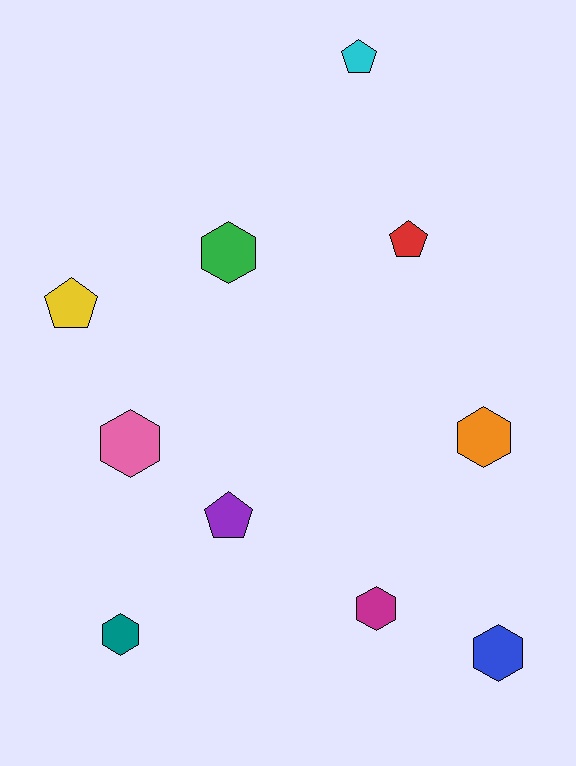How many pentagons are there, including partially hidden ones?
There are 4 pentagons.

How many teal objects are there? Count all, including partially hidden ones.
There is 1 teal object.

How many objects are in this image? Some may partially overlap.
There are 10 objects.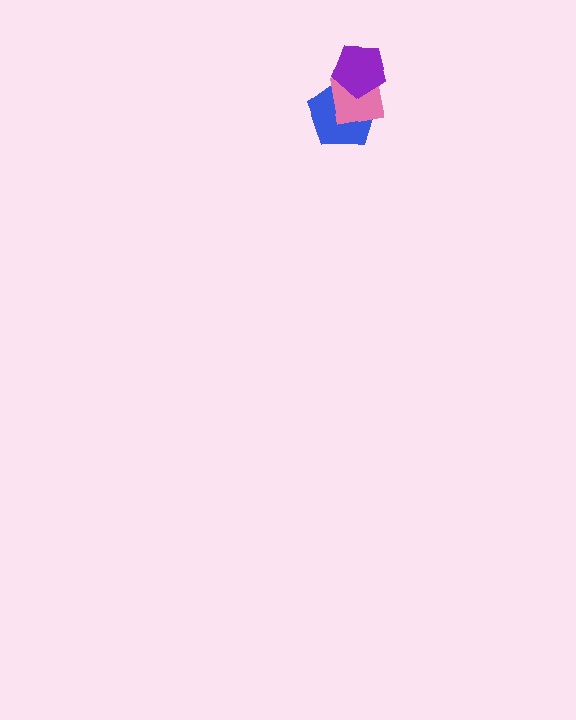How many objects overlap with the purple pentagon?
2 objects overlap with the purple pentagon.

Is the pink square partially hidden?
Yes, it is partially covered by another shape.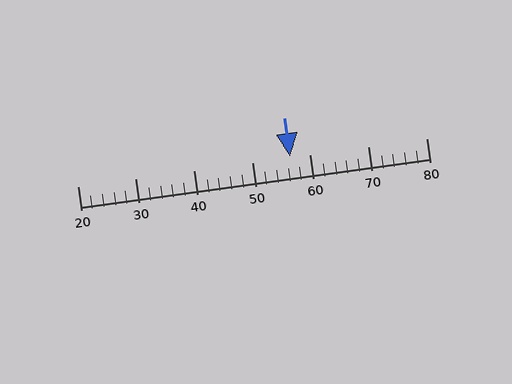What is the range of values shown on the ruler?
The ruler shows values from 20 to 80.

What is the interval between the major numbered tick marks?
The major tick marks are spaced 10 units apart.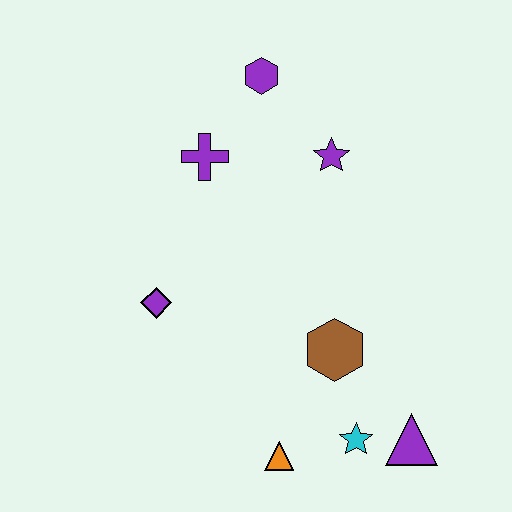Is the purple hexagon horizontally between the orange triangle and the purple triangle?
No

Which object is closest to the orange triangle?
The cyan star is closest to the orange triangle.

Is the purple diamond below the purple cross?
Yes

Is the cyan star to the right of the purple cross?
Yes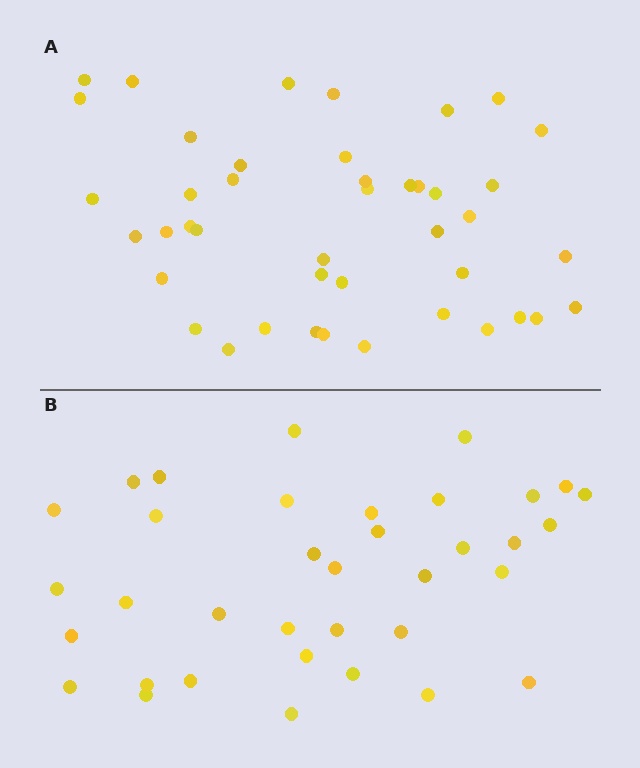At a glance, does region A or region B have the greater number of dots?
Region A (the top region) has more dots.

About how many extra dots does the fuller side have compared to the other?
Region A has roughly 8 or so more dots than region B.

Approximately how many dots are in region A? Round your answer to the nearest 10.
About 40 dots. (The exact count is 43, which rounds to 40.)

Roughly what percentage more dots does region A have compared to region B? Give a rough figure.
About 20% more.